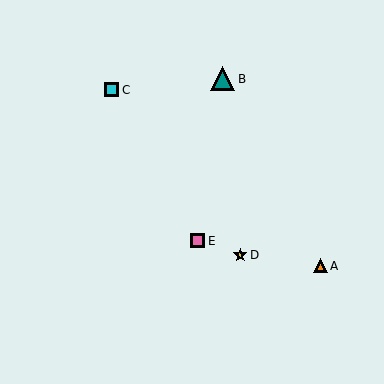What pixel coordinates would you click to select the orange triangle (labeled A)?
Click at (320, 266) to select the orange triangle A.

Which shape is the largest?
The teal triangle (labeled B) is the largest.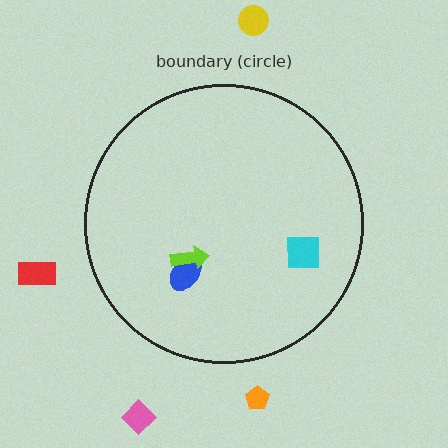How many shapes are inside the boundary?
3 inside, 4 outside.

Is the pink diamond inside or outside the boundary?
Outside.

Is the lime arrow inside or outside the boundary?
Inside.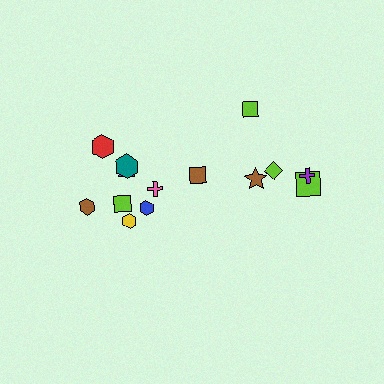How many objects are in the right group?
There are 6 objects.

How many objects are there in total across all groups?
There are 14 objects.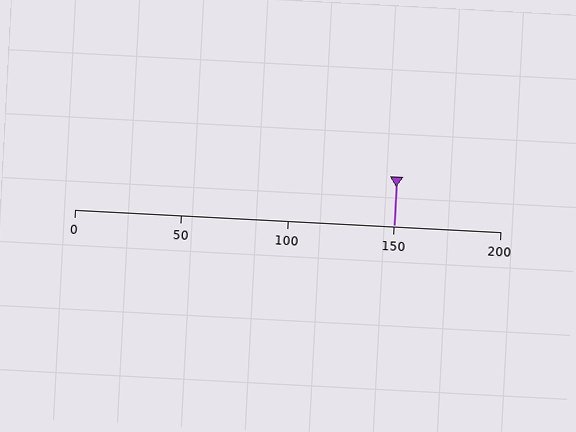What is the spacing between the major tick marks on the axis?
The major ticks are spaced 50 apart.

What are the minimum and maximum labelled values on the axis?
The axis runs from 0 to 200.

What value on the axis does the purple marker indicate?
The marker indicates approximately 150.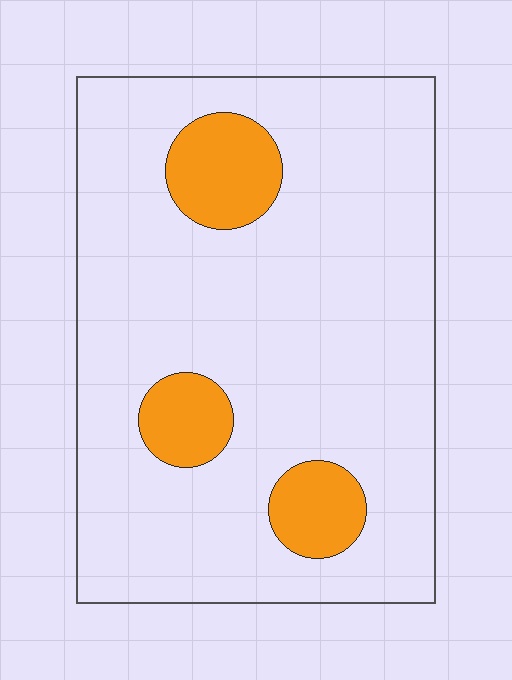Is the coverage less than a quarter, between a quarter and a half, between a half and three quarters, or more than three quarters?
Less than a quarter.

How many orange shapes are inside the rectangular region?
3.